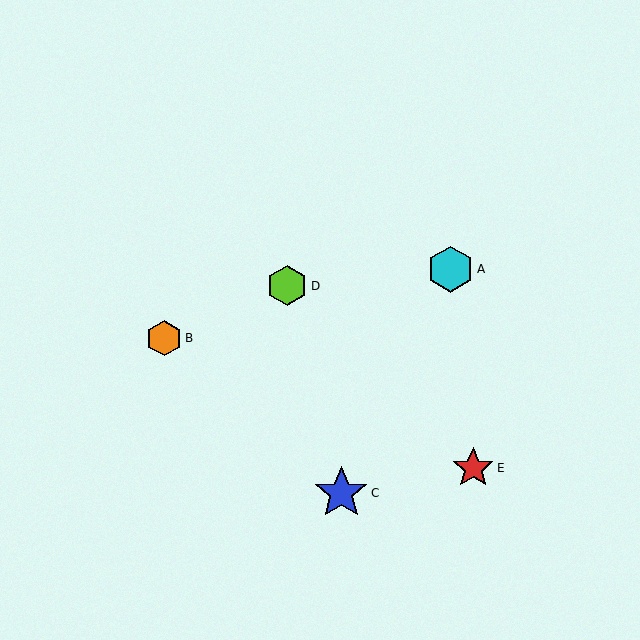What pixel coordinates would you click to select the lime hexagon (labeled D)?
Click at (287, 286) to select the lime hexagon D.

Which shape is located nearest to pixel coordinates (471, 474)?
The red star (labeled E) at (473, 468) is nearest to that location.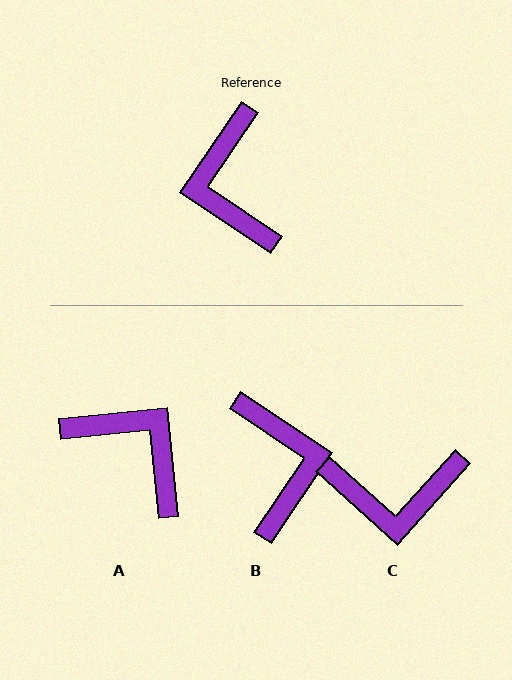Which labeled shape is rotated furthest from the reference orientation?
B, about 180 degrees away.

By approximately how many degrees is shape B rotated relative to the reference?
Approximately 180 degrees clockwise.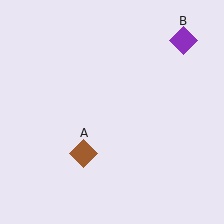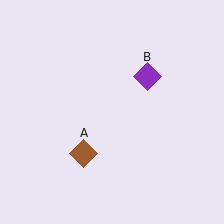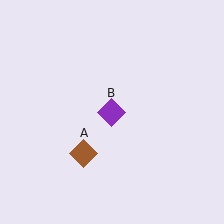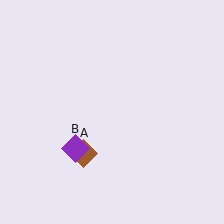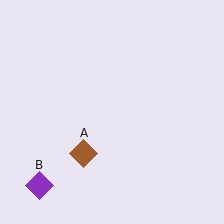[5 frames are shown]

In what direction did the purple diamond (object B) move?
The purple diamond (object B) moved down and to the left.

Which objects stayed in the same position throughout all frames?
Brown diamond (object A) remained stationary.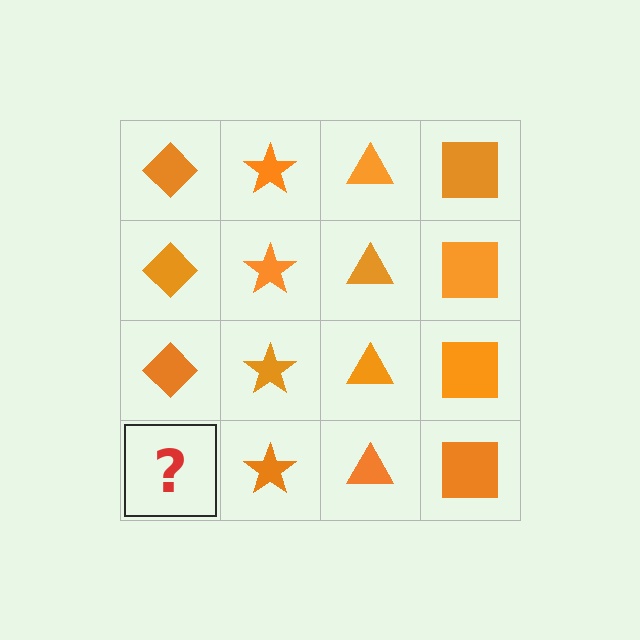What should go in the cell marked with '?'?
The missing cell should contain an orange diamond.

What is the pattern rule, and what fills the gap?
The rule is that each column has a consistent shape. The gap should be filled with an orange diamond.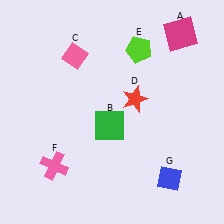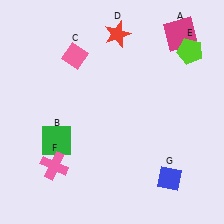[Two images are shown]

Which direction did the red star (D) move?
The red star (D) moved up.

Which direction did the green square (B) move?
The green square (B) moved left.